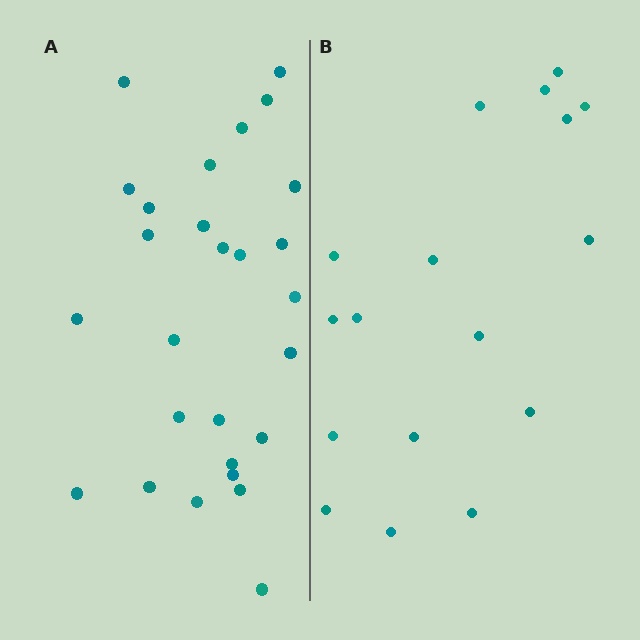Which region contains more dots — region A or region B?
Region A (the left region) has more dots.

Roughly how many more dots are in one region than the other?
Region A has roughly 10 or so more dots than region B.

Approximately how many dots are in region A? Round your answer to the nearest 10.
About 30 dots. (The exact count is 27, which rounds to 30.)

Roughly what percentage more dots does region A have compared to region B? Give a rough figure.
About 60% more.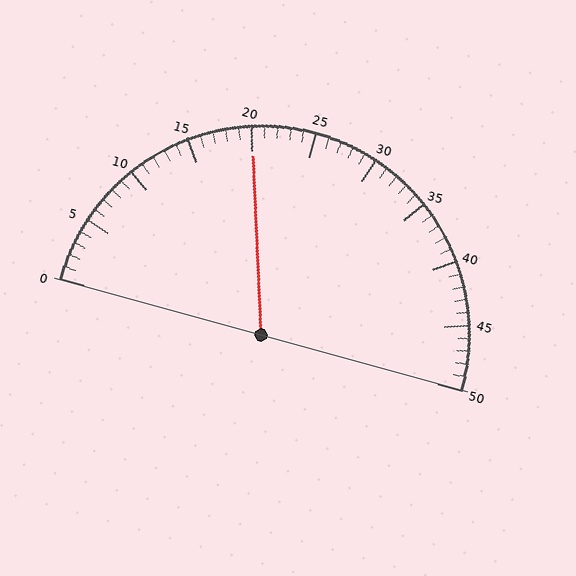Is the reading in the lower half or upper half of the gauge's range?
The reading is in the lower half of the range (0 to 50).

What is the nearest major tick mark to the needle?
The nearest major tick mark is 20.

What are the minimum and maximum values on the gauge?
The gauge ranges from 0 to 50.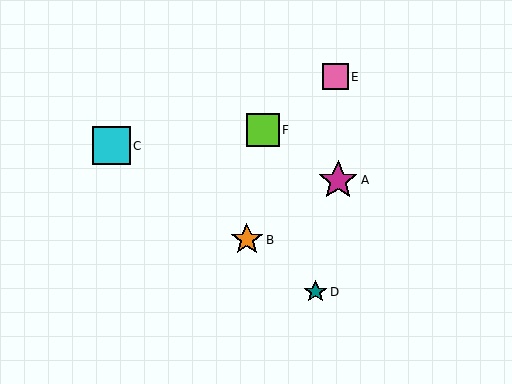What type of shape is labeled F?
Shape F is a lime square.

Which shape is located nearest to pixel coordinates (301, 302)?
The teal star (labeled D) at (316, 292) is nearest to that location.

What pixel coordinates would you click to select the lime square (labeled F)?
Click at (263, 130) to select the lime square F.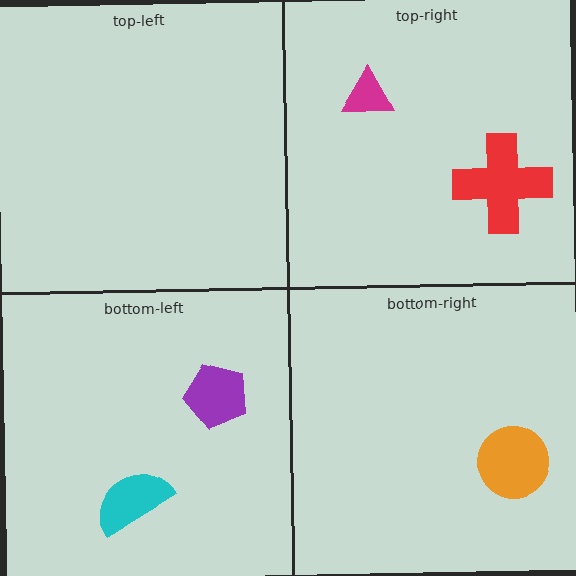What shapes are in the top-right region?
The magenta triangle, the red cross.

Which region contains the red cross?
The top-right region.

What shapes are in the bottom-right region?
The orange circle.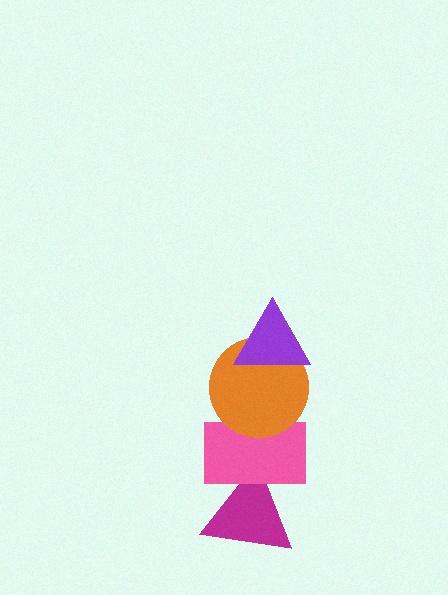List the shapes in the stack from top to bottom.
From top to bottom: the purple triangle, the orange circle, the pink rectangle, the magenta triangle.